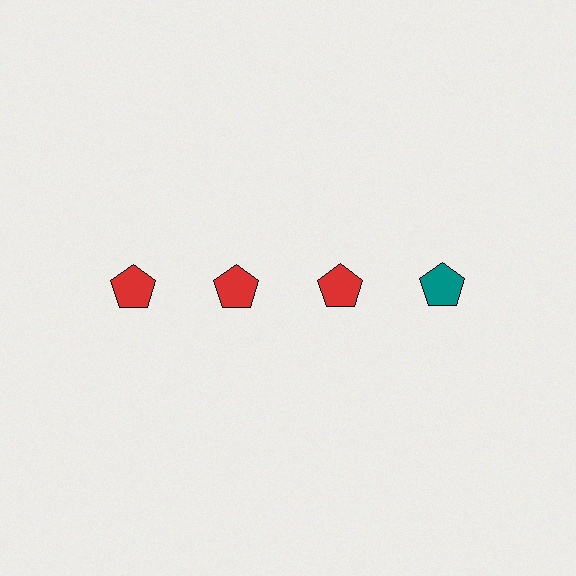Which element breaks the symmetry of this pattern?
The teal pentagon in the top row, second from right column breaks the symmetry. All other shapes are red pentagons.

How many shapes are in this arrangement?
There are 4 shapes arranged in a grid pattern.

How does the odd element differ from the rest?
It has a different color: teal instead of red.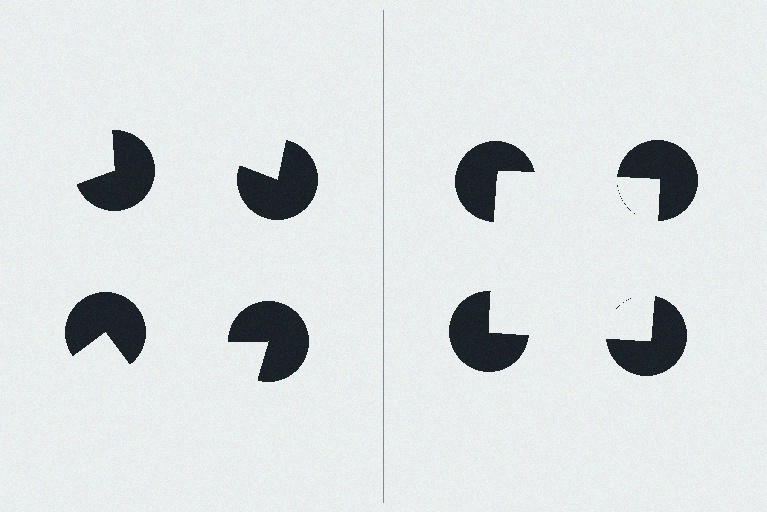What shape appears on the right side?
An illusory square.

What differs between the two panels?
The pac-man discs are positioned identically on both sides; only the wedge orientations differ. On the right they align to a square; on the left they are misaligned.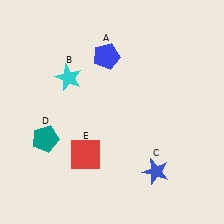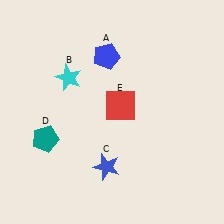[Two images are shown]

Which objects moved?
The objects that moved are: the blue star (C), the red square (E).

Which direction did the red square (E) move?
The red square (E) moved up.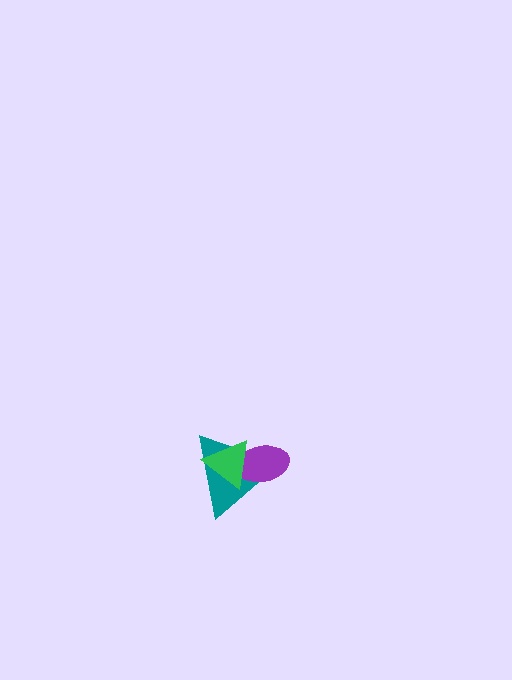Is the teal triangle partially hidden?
Yes, it is partially covered by another shape.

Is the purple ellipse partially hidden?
Yes, it is partially covered by another shape.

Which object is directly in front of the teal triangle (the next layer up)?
The purple ellipse is directly in front of the teal triangle.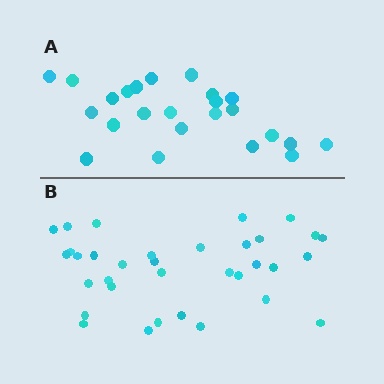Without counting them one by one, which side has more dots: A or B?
Region B (the bottom region) has more dots.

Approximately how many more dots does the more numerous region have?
Region B has roughly 10 or so more dots than region A.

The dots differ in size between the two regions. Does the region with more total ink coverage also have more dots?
No. Region A has more total ink coverage because its dots are larger, but region B actually contains more individual dots. Total area can be misleading — the number of items is what matters here.